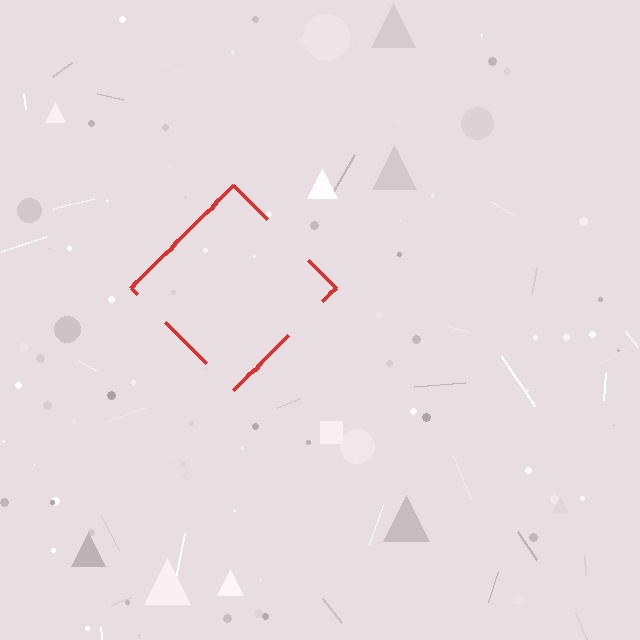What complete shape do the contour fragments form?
The contour fragments form a diamond.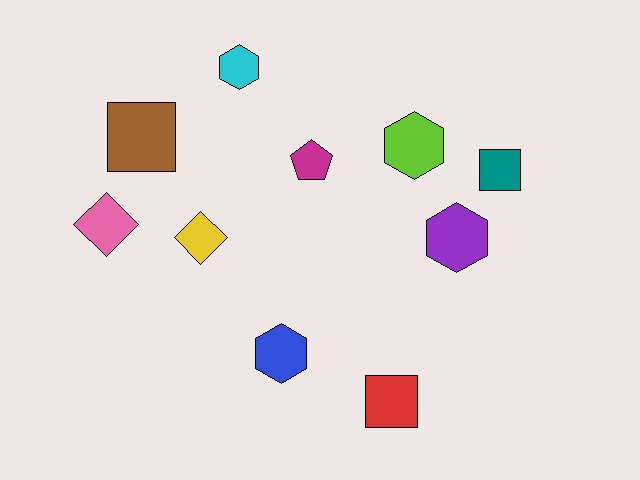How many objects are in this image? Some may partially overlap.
There are 10 objects.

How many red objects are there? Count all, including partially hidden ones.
There is 1 red object.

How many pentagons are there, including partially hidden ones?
There is 1 pentagon.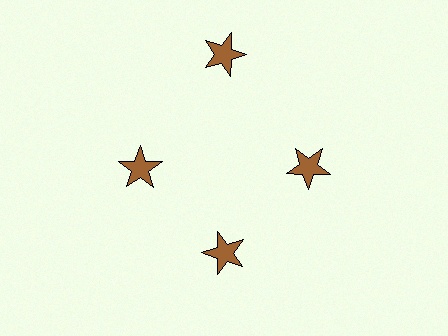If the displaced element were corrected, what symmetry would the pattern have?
It would have 4-fold rotational symmetry — the pattern would map onto itself every 90 degrees.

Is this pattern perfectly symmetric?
No. The 4 brown stars are arranged in a ring, but one element near the 12 o'clock position is pushed outward from the center, breaking the 4-fold rotational symmetry.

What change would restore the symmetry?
The symmetry would be restored by moving it inward, back onto the ring so that all 4 stars sit at equal angles and equal distance from the center.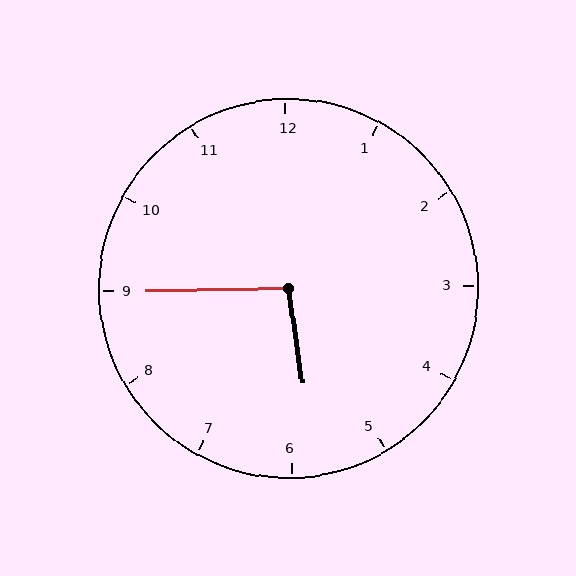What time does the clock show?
5:45.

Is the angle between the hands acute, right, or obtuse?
It is obtuse.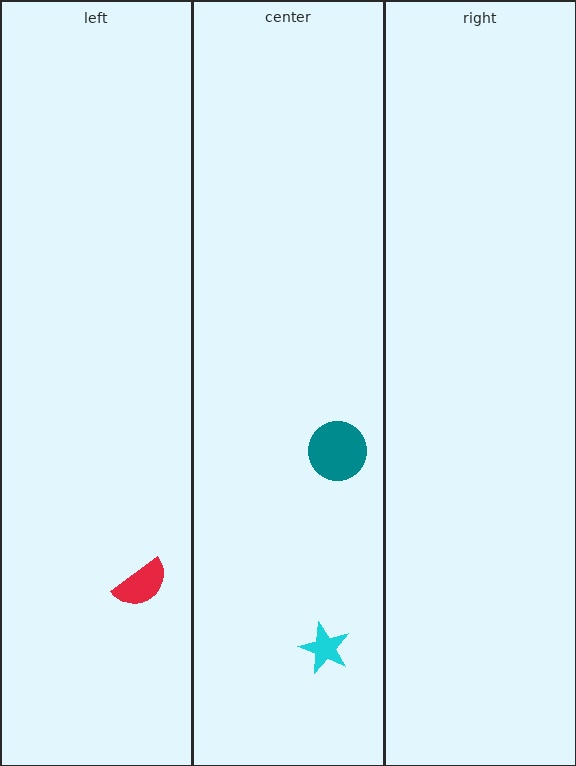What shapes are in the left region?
The red semicircle.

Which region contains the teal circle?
The center region.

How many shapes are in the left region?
1.